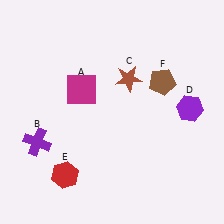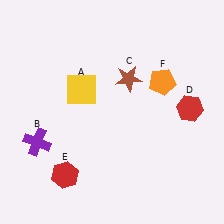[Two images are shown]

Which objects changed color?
A changed from magenta to yellow. D changed from purple to red. F changed from brown to orange.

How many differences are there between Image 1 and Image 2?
There are 3 differences between the two images.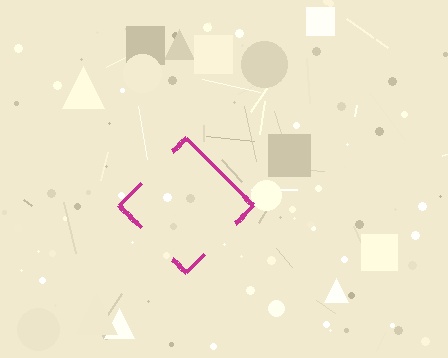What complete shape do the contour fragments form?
The contour fragments form a diamond.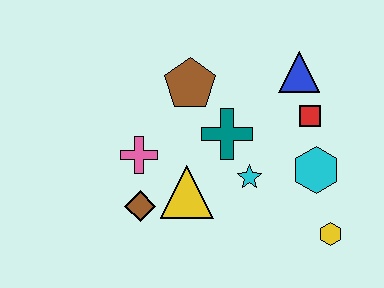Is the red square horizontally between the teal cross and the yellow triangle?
No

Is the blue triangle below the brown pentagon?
No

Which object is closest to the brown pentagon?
The teal cross is closest to the brown pentagon.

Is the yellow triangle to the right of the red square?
No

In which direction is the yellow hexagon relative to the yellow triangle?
The yellow hexagon is to the right of the yellow triangle.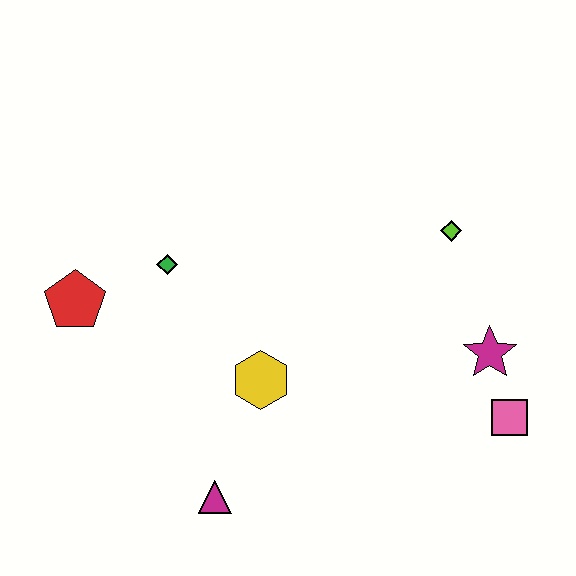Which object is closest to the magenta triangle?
The yellow hexagon is closest to the magenta triangle.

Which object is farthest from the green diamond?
The pink square is farthest from the green diamond.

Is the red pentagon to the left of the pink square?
Yes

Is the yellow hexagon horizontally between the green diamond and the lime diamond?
Yes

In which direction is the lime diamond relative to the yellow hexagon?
The lime diamond is to the right of the yellow hexagon.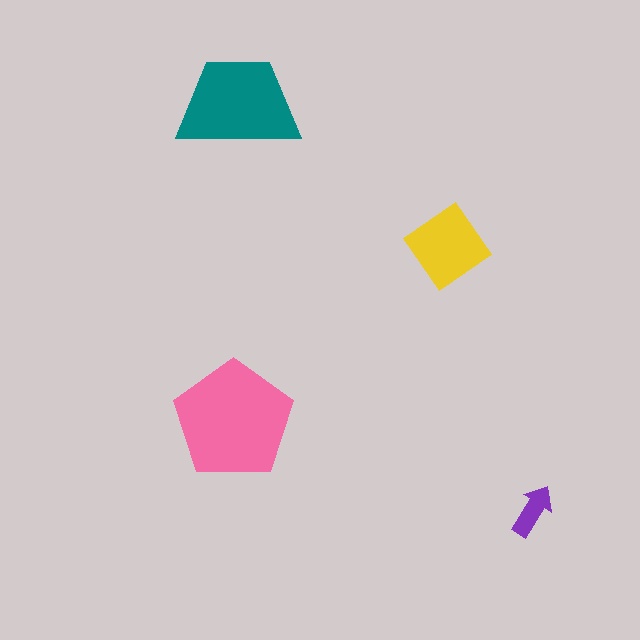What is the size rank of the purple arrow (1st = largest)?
4th.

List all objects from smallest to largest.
The purple arrow, the yellow diamond, the teal trapezoid, the pink pentagon.